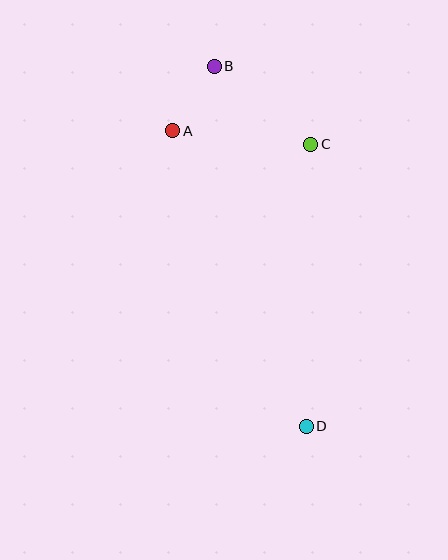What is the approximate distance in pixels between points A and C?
The distance between A and C is approximately 138 pixels.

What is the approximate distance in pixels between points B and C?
The distance between B and C is approximately 124 pixels.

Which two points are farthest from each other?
Points B and D are farthest from each other.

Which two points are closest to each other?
Points A and B are closest to each other.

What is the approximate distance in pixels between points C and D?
The distance between C and D is approximately 282 pixels.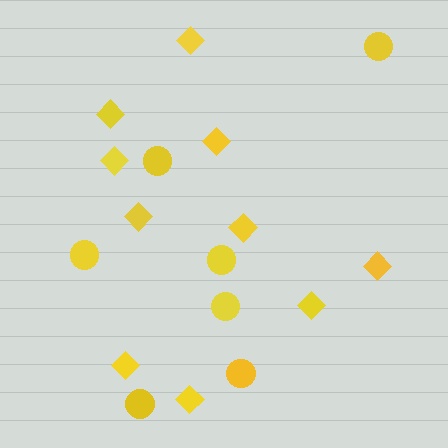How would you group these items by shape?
There are 2 groups: one group of diamonds (10) and one group of circles (7).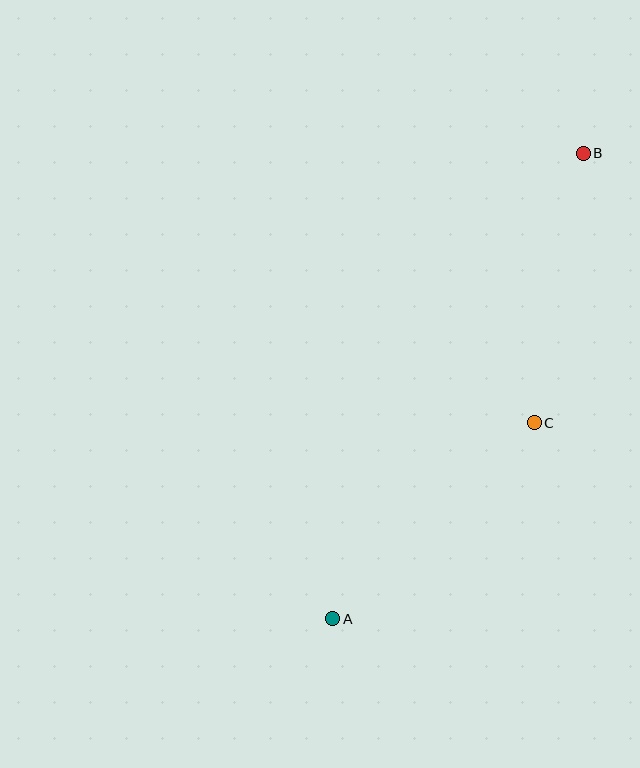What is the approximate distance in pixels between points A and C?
The distance between A and C is approximately 282 pixels.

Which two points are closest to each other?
Points B and C are closest to each other.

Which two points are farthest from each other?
Points A and B are farthest from each other.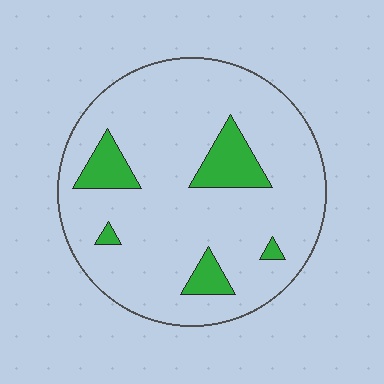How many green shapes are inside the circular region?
5.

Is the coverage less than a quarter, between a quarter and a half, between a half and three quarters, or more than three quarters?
Less than a quarter.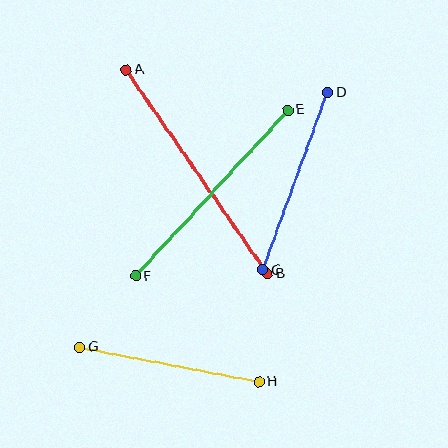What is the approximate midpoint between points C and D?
The midpoint is at approximately (295, 181) pixels.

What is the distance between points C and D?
The distance is approximately 188 pixels.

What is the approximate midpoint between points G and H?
The midpoint is at approximately (169, 365) pixels.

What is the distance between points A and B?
The distance is approximately 248 pixels.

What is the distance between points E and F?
The distance is approximately 225 pixels.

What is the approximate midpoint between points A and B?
The midpoint is at approximately (197, 172) pixels.